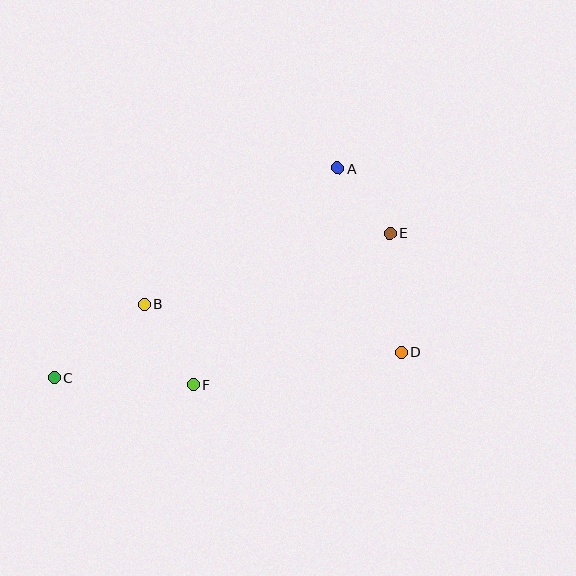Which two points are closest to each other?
Points A and E are closest to each other.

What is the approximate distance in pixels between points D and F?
The distance between D and F is approximately 211 pixels.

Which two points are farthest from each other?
Points C and E are farthest from each other.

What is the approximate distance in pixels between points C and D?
The distance between C and D is approximately 348 pixels.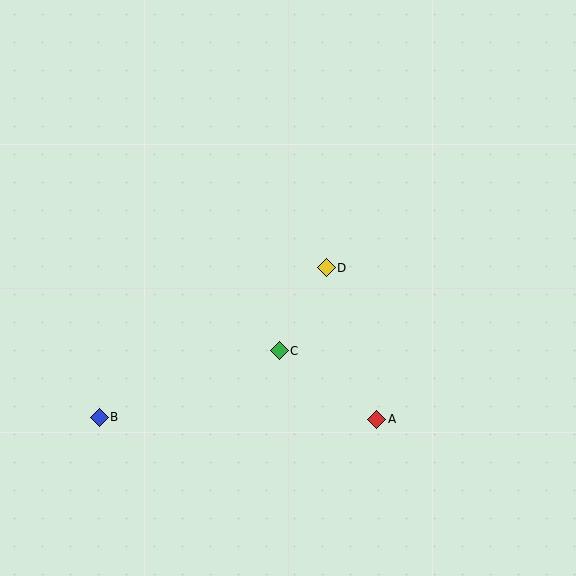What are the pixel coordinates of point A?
Point A is at (377, 419).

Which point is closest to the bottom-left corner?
Point B is closest to the bottom-left corner.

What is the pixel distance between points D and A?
The distance between D and A is 160 pixels.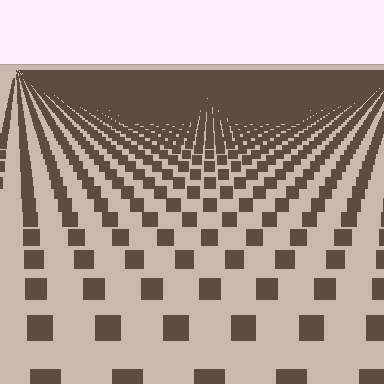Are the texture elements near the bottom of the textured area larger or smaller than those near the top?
Larger. Near the bottom, elements are closer to the viewer and appear at a bigger on-screen size.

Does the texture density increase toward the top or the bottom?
Density increases toward the top.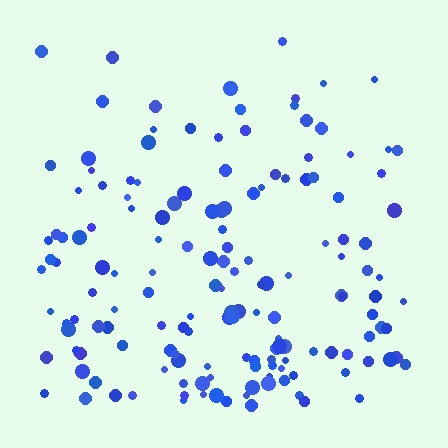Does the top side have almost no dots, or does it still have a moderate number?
Still a moderate number, just noticeably fewer than the bottom.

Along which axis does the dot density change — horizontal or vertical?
Vertical.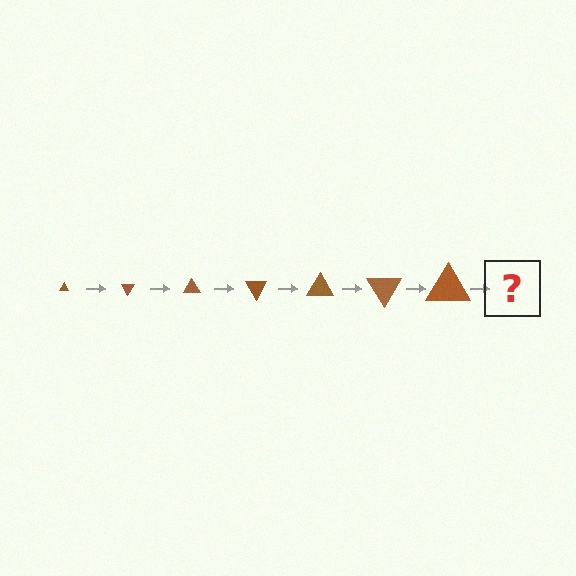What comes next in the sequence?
The next element should be a triangle, larger than the previous one and rotated 420 degrees from the start.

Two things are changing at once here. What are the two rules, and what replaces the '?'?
The two rules are that the triangle grows larger each step and it rotates 60 degrees each step. The '?' should be a triangle, larger than the previous one and rotated 420 degrees from the start.